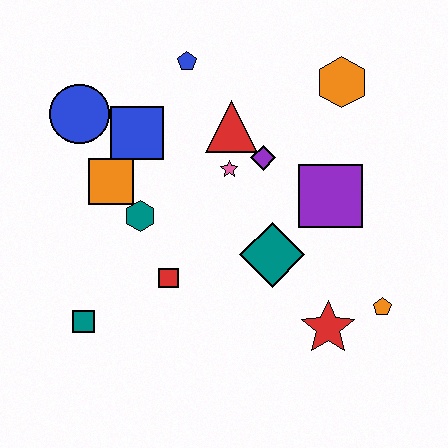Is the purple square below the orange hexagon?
Yes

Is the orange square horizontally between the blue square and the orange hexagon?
No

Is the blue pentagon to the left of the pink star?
Yes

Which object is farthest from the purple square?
The teal square is farthest from the purple square.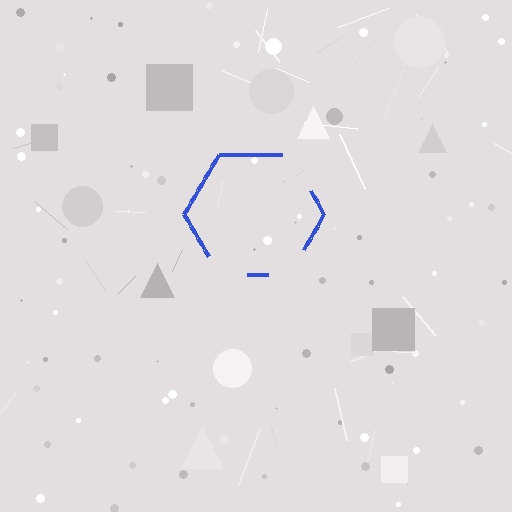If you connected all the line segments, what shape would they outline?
They would outline a hexagon.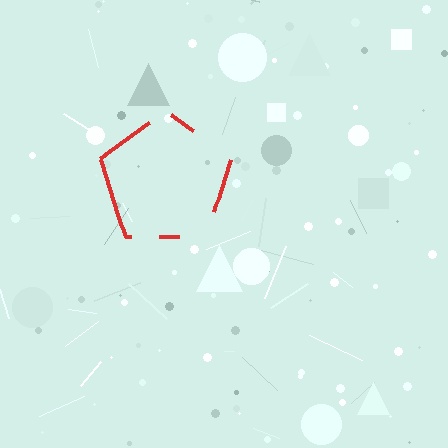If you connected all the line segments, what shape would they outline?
They would outline a pentagon.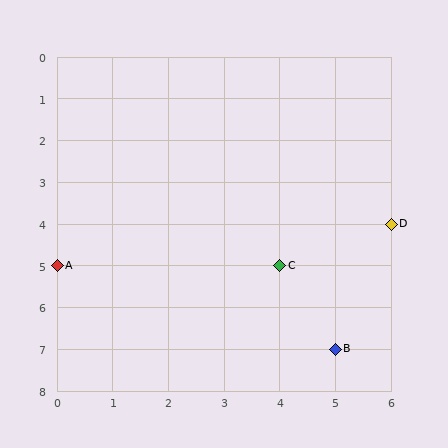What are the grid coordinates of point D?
Point D is at grid coordinates (6, 4).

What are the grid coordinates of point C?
Point C is at grid coordinates (4, 5).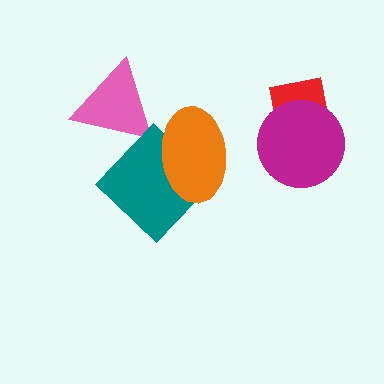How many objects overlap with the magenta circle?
1 object overlaps with the magenta circle.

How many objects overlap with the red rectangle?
1 object overlaps with the red rectangle.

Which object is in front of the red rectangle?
The magenta circle is in front of the red rectangle.